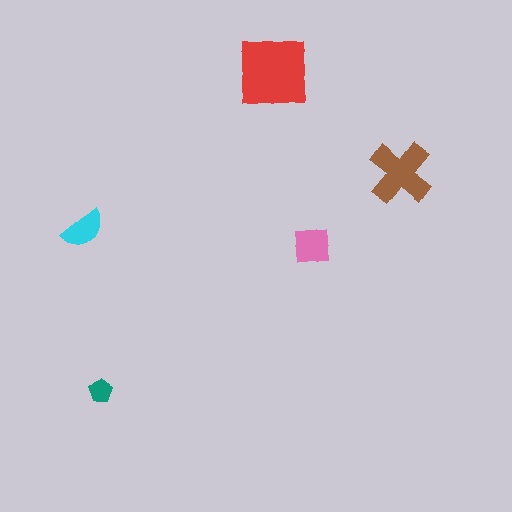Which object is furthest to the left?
The cyan semicircle is leftmost.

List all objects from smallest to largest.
The teal pentagon, the cyan semicircle, the pink square, the brown cross, the red square.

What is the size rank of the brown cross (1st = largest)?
2nd.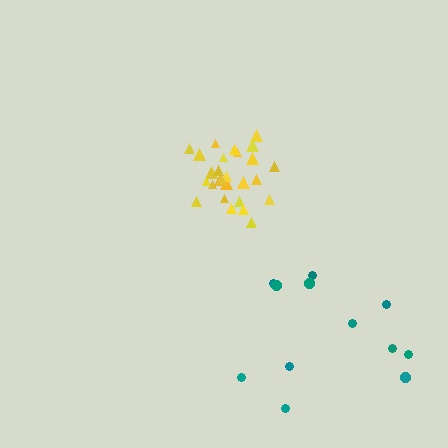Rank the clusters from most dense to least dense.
yellow, teal.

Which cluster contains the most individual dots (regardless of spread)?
Yellow (27).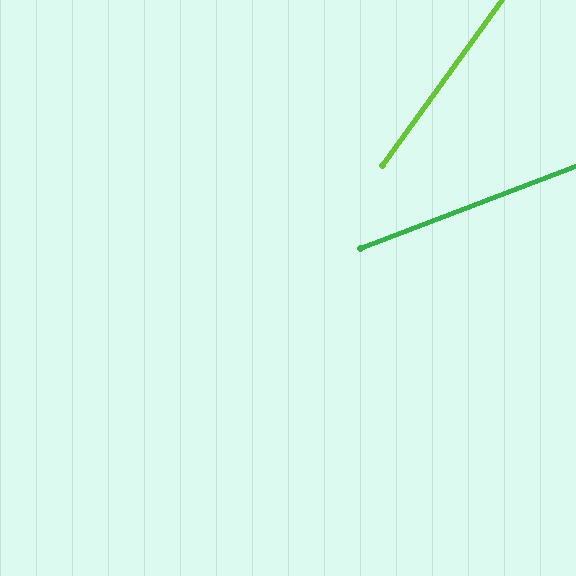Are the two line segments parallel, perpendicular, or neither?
Neither parallel nor perpendicular — they differ by about 33°.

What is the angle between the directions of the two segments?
Approximately 33 degrees.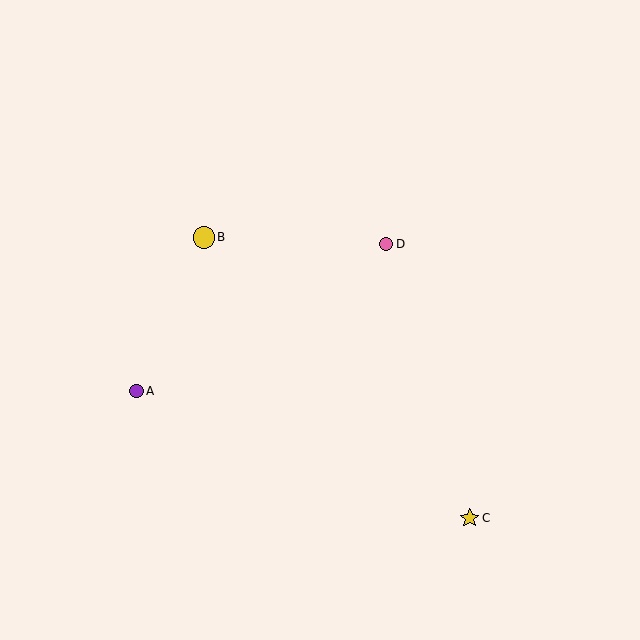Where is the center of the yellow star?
The center of the yellow star is at (470, 518).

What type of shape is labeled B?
Shape B is a yellow circle.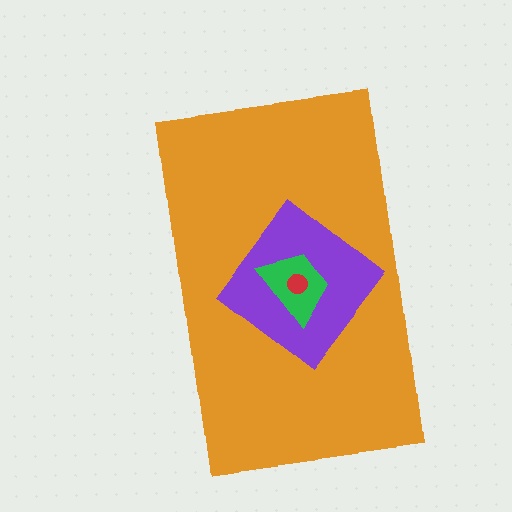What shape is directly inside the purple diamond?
The green trapezoid.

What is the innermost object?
The red circle.